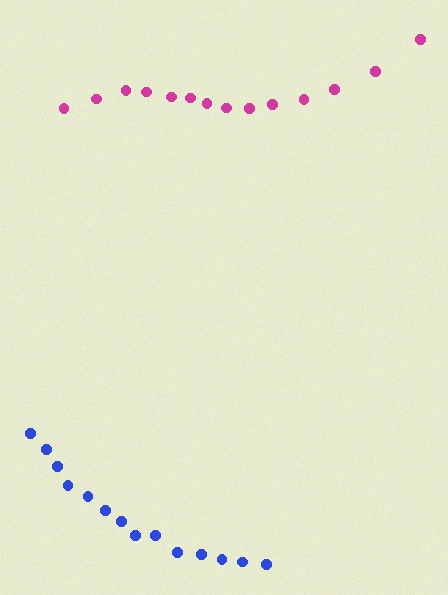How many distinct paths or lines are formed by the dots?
There are 2 distinct paths.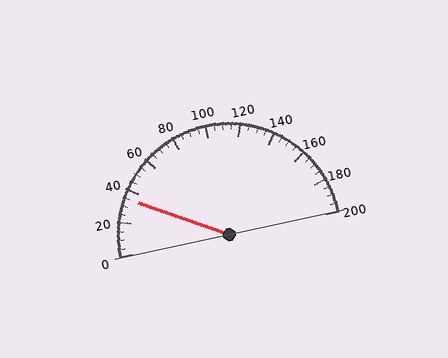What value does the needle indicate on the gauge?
The needle indicates approximately 35.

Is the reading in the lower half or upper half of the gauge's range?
The reading is in the lower half of the range (0 to 200).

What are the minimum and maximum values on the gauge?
The gauge ranges from 0 to 200.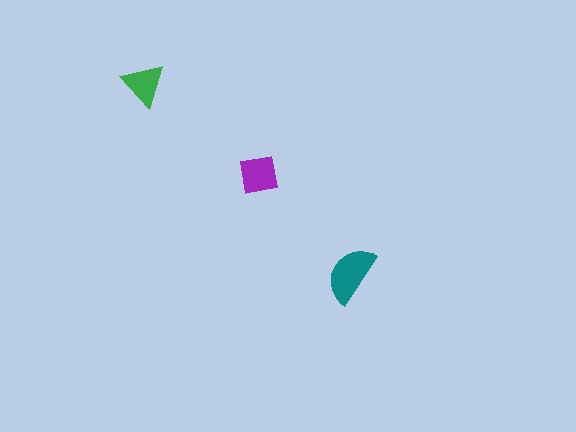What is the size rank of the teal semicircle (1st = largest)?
1st.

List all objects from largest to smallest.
The teal semicircle, the purple square, the green triangle.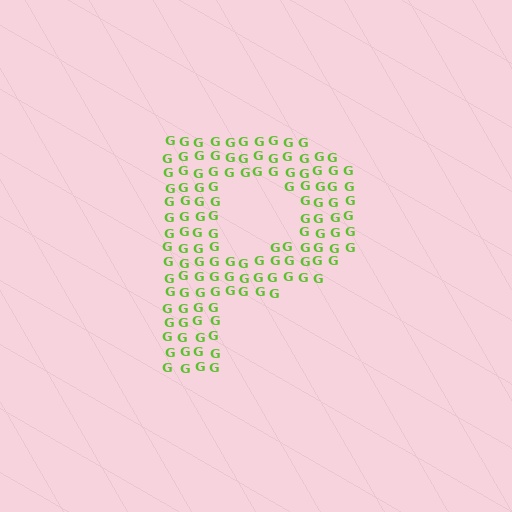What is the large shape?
The large shape is the letter P.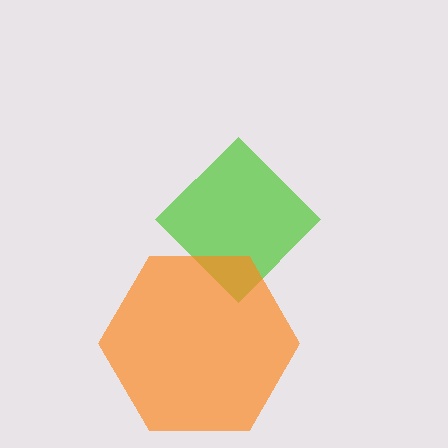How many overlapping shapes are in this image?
There are 2 overlapping shapes in the image.